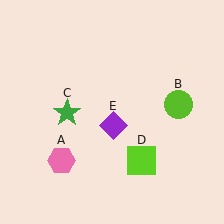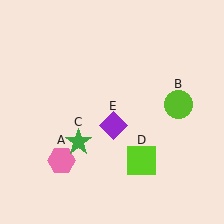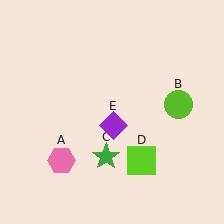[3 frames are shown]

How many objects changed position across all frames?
1 object changed position: green star (object C).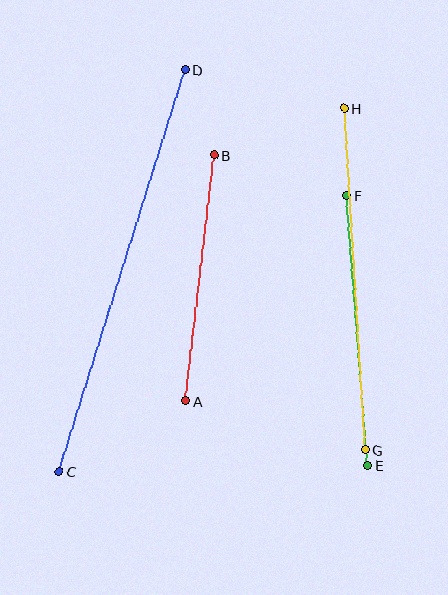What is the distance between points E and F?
The distance is approximately 271 pixels.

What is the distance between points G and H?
The distance is approximately 342 pixels.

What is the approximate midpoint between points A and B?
The midpoint is at approximately (200, 278) pixels.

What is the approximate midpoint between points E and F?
The midpoint is at approximately (357, 330) pixels.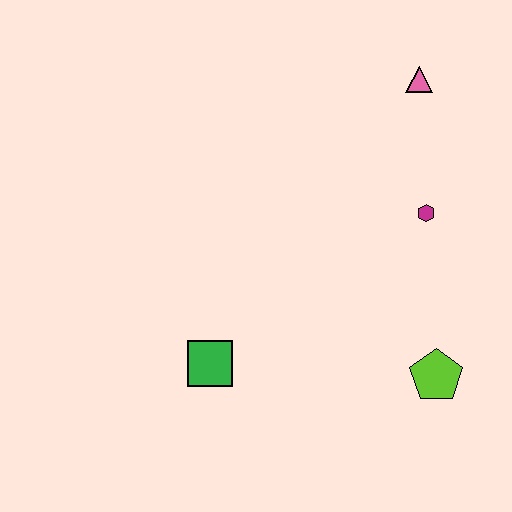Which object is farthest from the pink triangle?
The green square is farthest from the pink triangle.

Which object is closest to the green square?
The lime pentagon is closest to the green square.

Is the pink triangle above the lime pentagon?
Yes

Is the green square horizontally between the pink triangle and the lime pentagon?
No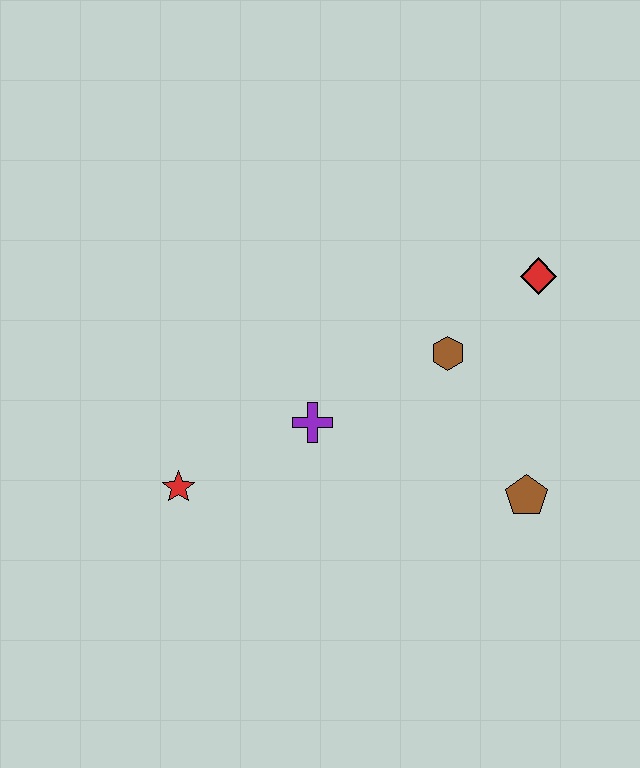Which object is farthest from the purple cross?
The red diamond is farthest from the purple cross.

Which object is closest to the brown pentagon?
The brown hexagon is closest to the brown pentagon.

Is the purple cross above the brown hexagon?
No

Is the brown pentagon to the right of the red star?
Yes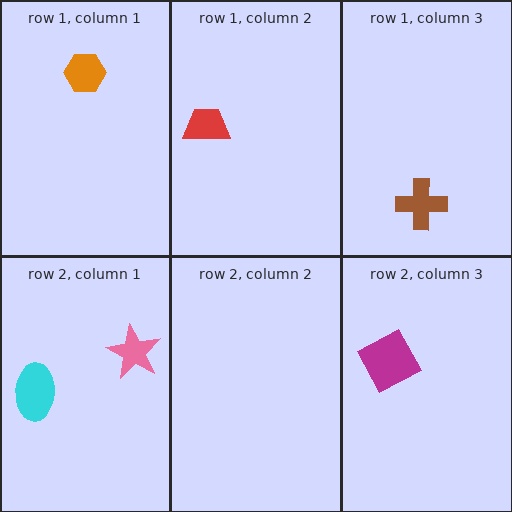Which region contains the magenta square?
The row 2, column 3 region.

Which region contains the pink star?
The row 2, column 1 region.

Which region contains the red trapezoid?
The row 1, column 2 region.